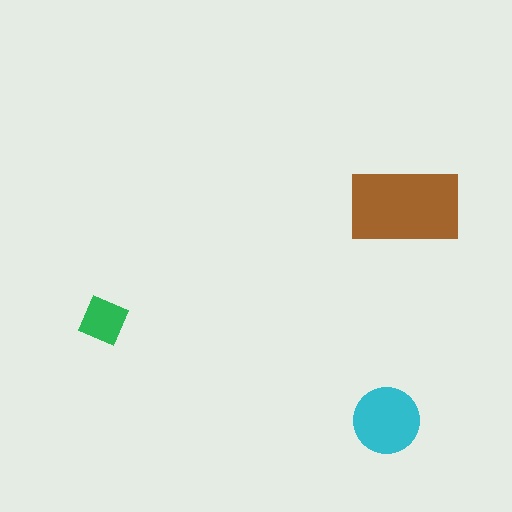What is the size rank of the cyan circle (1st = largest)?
2nd.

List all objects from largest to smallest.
The brown rectangle, the cyan circle, the green square.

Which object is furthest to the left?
The green square is leftmost.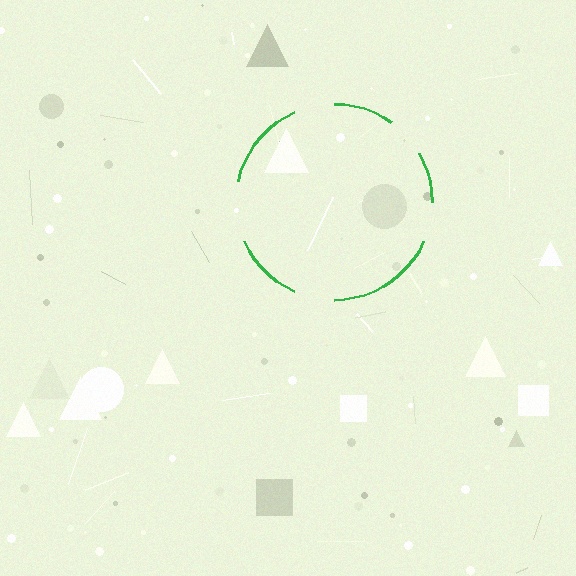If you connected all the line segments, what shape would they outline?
They would outline a circle.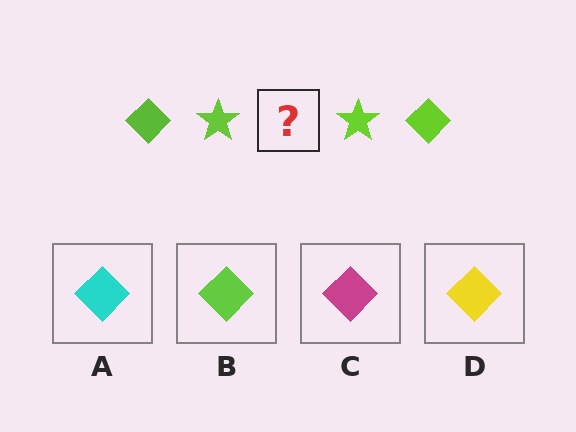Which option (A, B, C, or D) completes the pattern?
B.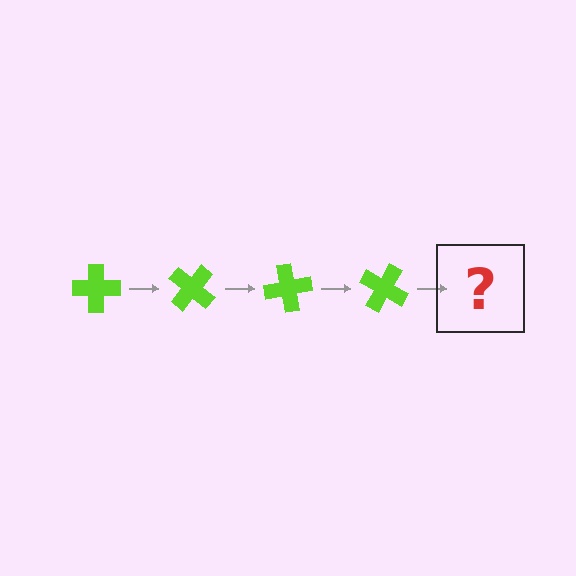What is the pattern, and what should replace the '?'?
The pattern is that the cross rotates 40 degrees each step. The '?' should be a lime cross rotated 160 degrees.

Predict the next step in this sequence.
The next step is a lime cross rotated 160 degrees.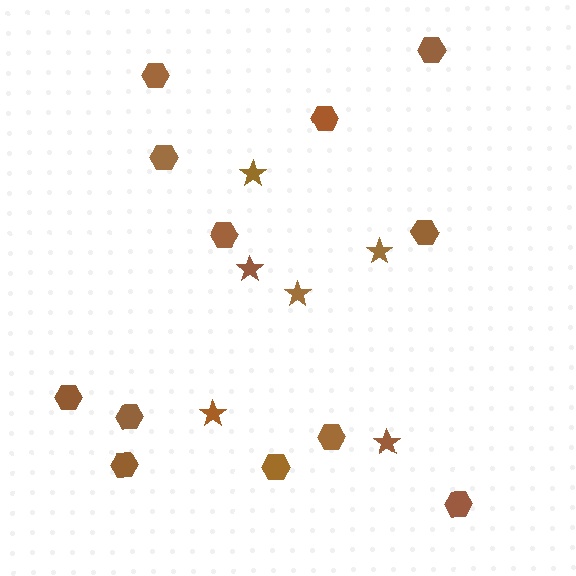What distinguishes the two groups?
There are 2 groups: one group of stars (6) and one group of hexagons (12).